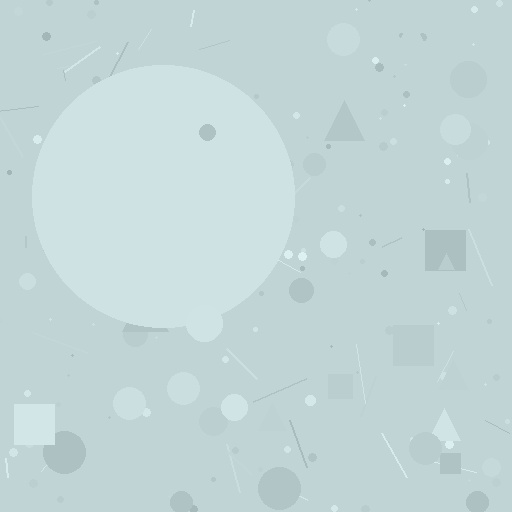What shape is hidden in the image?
A circle is hidden in the image.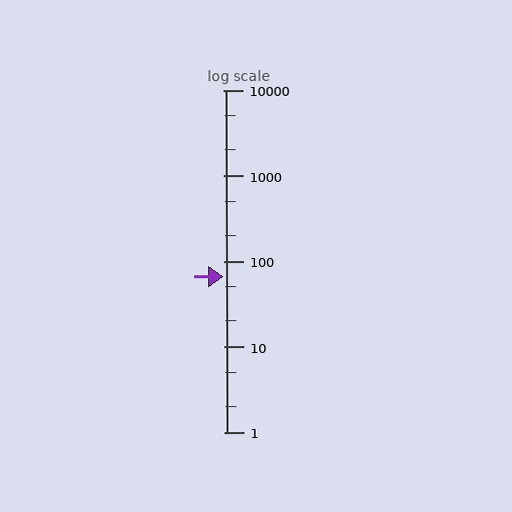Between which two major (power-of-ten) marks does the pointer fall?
The pointer is between 10 and 100.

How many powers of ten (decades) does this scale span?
The scale spans 4 decades, from 1 to 10000.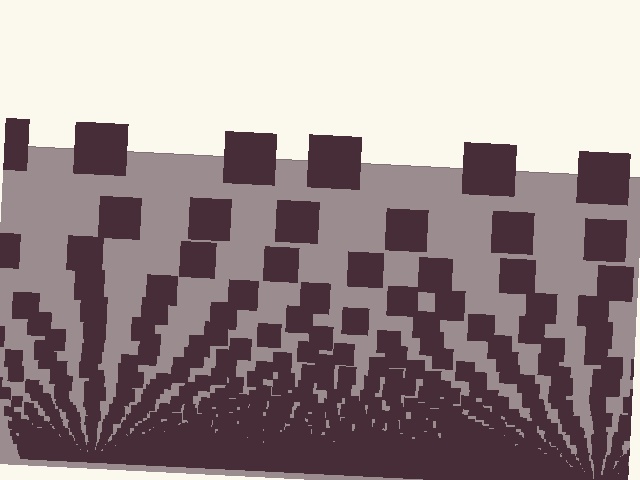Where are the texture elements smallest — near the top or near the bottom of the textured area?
Near the bottom.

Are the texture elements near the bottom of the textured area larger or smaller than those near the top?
Smaller. The gradient is inverted — elements near the bottom are smaller and denser.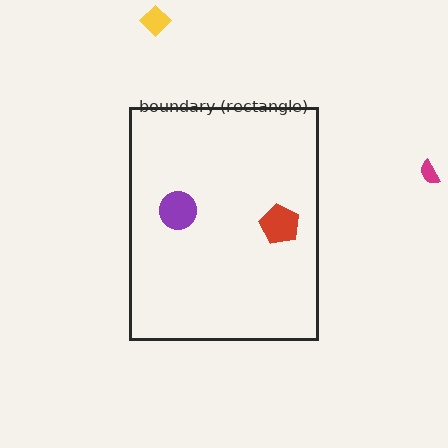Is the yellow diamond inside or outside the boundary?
Outside.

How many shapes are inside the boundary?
2 inside, 2 outside.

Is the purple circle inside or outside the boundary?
Inside.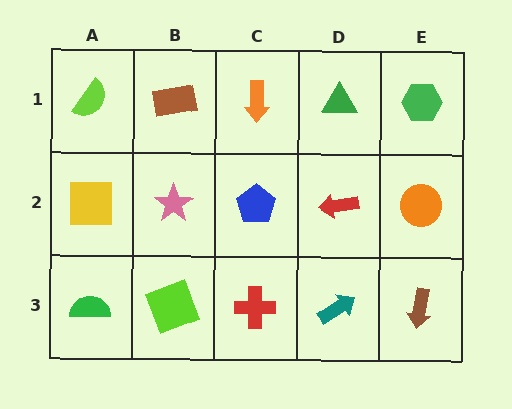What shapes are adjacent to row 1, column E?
An orange circle (row 2, column E), a green triangle (row 1, column D).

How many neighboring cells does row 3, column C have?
3.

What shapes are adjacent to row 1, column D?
A red arrow (row 2, column D), an orange arrow (row 1, column C), a green hexagon (row 1, column E).